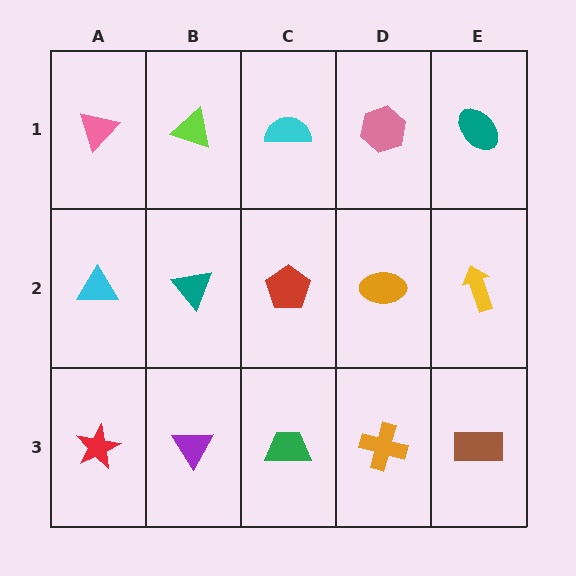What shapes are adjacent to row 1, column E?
A yellow arrow (row 2, column E), a pink hexagon (row 1, column D).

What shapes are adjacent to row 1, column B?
A teal triangle (row 2, column B), a pink triangle (row 1, column A), a cyan semicircle (row 1, column C).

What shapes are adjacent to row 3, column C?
A red pentagon (row 2, column C), a purple triangle (row 3, column B), an orange cross (row 3, column D).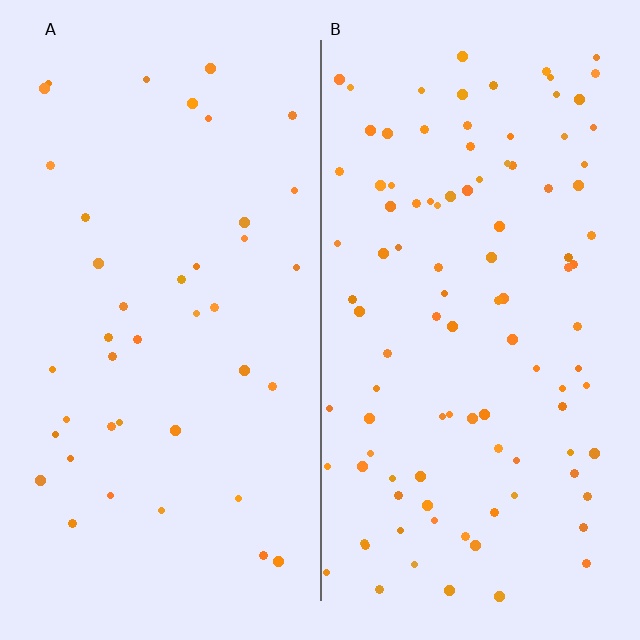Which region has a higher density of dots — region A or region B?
B (the right).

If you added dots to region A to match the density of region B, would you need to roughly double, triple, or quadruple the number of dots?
Approximately triple.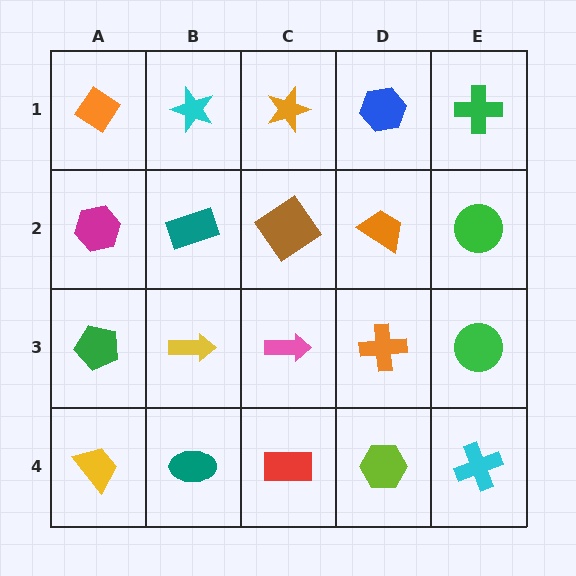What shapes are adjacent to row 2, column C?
An orange star (row 1, column C), a pink arrow (row 3, column C), a teal rectangle (row 2, column B), an orange trapezoid (row 2, column D).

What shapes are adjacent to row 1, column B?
A teal rectangle (row 2, column B), an orange diamond (row 1, column A), an orange star (row 1, column C).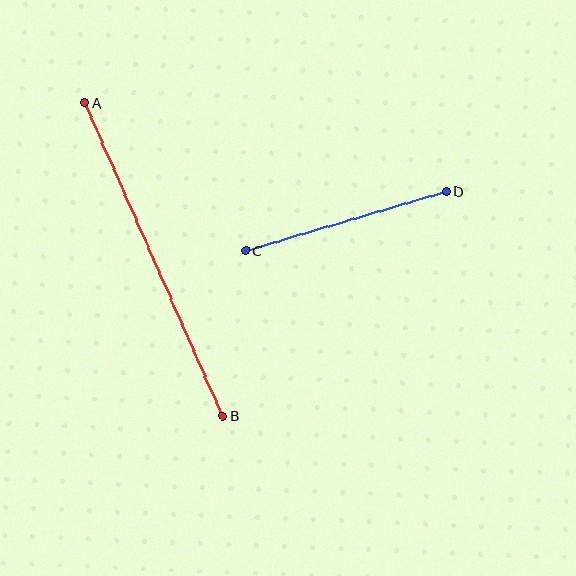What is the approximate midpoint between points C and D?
The midpoint is at approximately (346, 221) pixels.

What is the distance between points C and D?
The distance is approximately 209 pixels.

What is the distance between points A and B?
The distance is approximately 342 pixels.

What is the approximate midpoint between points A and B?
The midpoint is at approximately (154, 259) pixels.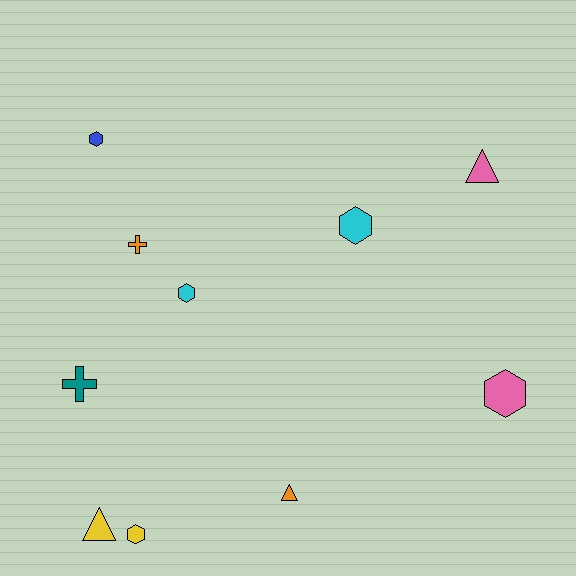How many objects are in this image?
There are 10 objects.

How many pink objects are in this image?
There are 2 pink objects.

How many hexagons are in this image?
There are 5 hexagons.